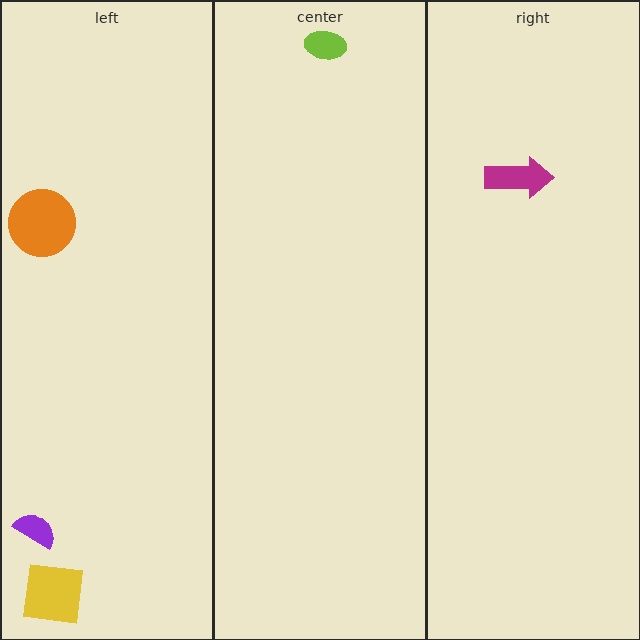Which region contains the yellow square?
The left region.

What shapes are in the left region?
The yellow square, the orange circle, the purple semicircle.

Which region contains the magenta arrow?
The right region.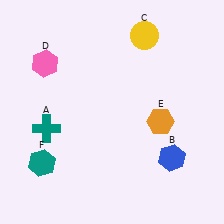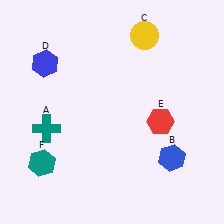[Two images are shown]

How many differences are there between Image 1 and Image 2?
There are 2 differences between the two images.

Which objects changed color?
D changed from pink to blue. E changed from orange to red.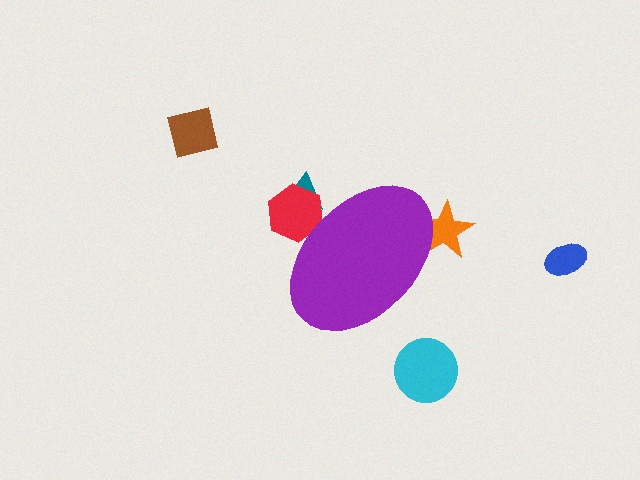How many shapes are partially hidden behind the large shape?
3 shapes are partially hidden.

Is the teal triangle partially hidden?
Yes, the teal triangle is partially hidden behind the purple ellipse.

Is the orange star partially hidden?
Yes, the orange star is partially hidden behind the purple ellipse.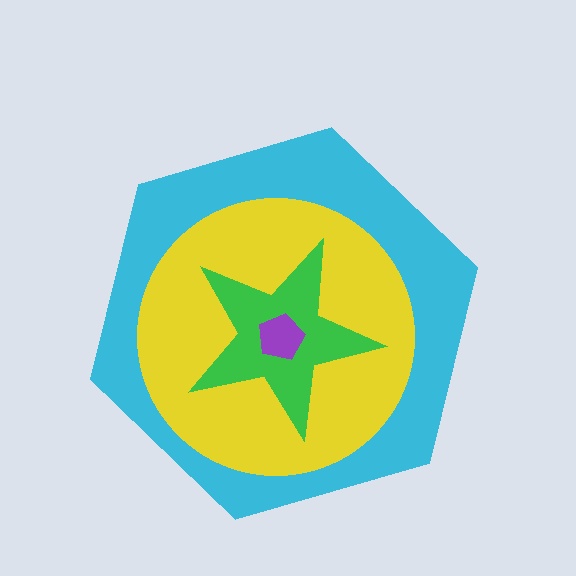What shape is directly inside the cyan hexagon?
The yellow circle.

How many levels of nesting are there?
4.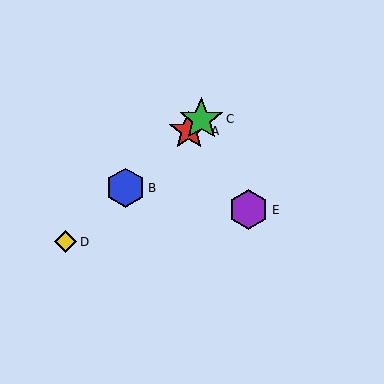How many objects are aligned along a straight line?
4 objects (A, B, C, D) are aligned along a straight line.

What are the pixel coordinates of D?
Object D is at (66, 242).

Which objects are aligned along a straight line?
Objects A, B, C, D are aligned along a straight line.